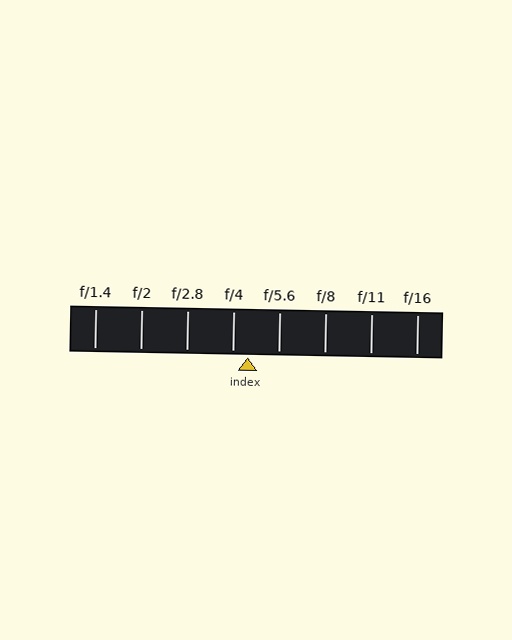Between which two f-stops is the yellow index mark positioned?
The index mark is between f/4 and f/5.6.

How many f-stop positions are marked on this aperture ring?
There are 8 f-stop positions marked.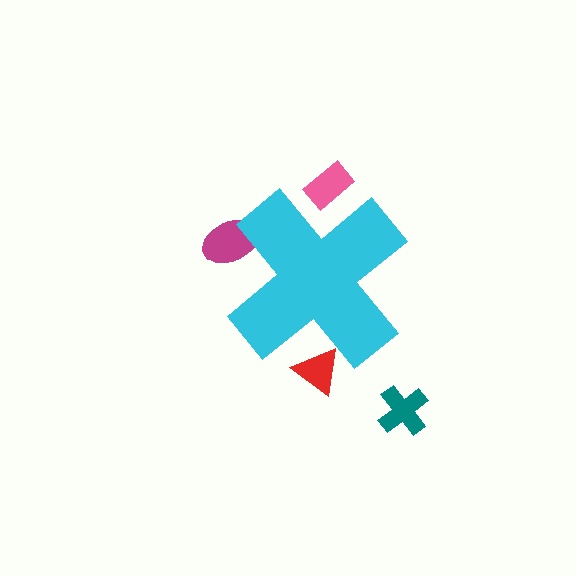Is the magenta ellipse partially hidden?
Yes, the magenta ellipse is partially hidden behind the cyan cross.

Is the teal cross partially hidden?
No, the teal cross is fully visible.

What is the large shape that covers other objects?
A cyan cross.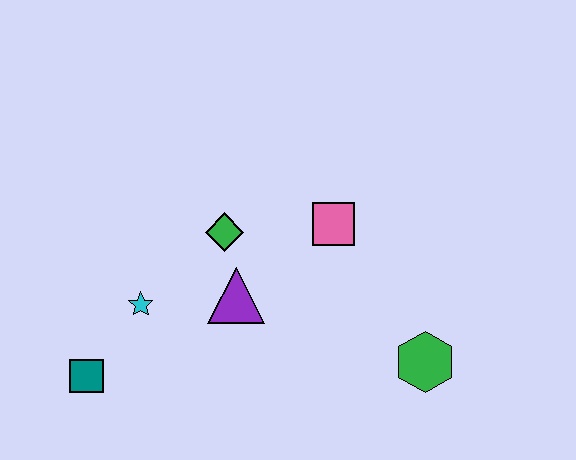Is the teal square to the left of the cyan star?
Yes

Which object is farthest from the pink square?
The teal square is farthest from the pink square.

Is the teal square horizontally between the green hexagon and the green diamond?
No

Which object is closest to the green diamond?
The purple triangle is closest to the green diamond.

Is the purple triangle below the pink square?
Yes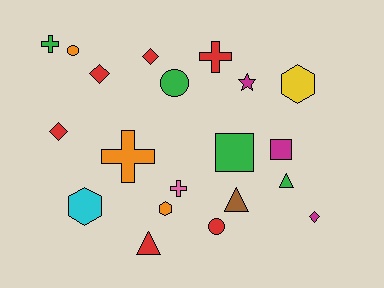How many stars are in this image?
There is 1 star.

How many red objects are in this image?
There are 6 red objects.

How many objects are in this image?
There are 20 objects.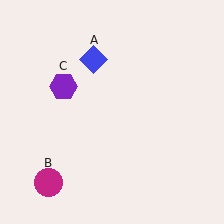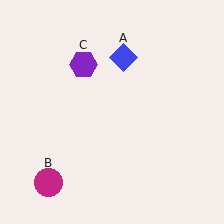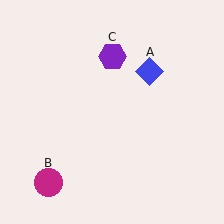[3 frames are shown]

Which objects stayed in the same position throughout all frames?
Magenta circle (object B) remained stationary.